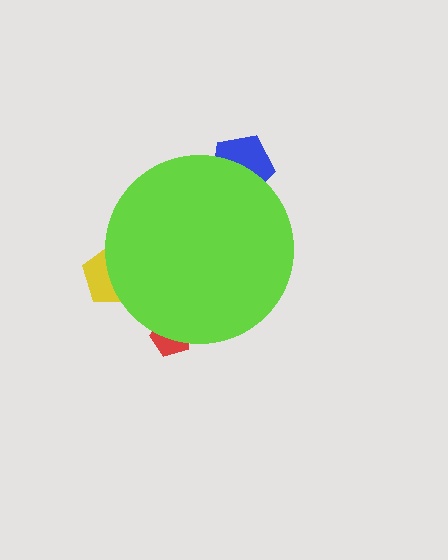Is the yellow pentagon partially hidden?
Yes, the yellow pentagon is partially hidden behind the lime circle.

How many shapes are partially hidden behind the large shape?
3 shapes are partially hidden.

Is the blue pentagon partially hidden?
Yes, the blue pentagon is partially hidden behind the lime circle.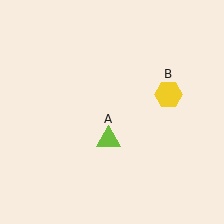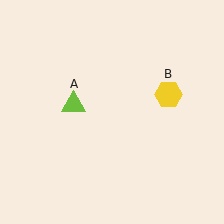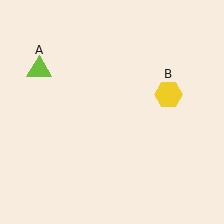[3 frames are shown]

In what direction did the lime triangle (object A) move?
The lime triangle (object A) moved up and to the left.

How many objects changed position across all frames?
1 object changed position: lime triangle (object A).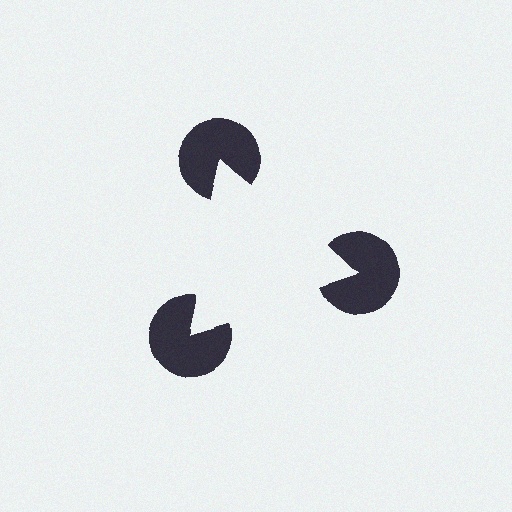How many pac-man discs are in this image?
There are 3 — one at each vertex of the illusory triangle.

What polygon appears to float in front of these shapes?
An illusory triangle — its edges are inferred from the aligned wedge cuts in the pac-man discs, not physically drawn.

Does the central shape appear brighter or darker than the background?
It typically appears slightly brighter than the background, even though no actual brightness change is drawn.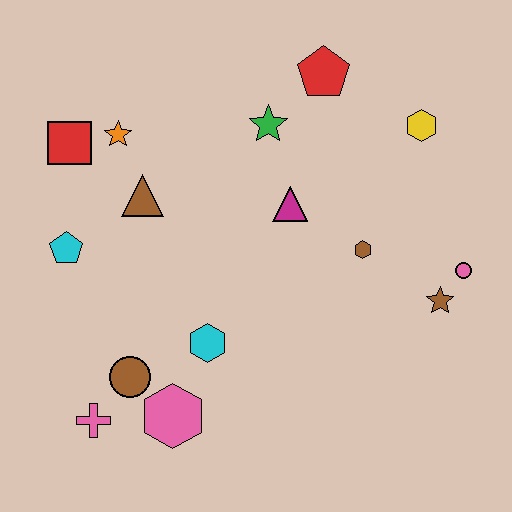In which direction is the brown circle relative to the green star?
The brown circle is below the green star.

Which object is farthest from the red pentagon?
The pink cross is farthest from the red pentagon.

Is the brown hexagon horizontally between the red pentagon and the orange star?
No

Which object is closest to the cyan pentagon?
The brown triangle is closest to the cyan pentagon.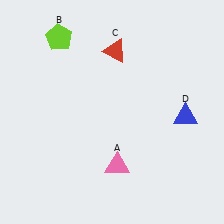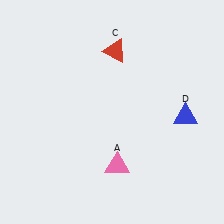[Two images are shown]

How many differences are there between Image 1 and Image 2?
There is 1 difference between the two images.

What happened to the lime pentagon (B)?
The lime pentagon (B) was removed in Image 2. It was in the top-left area of Image 1.